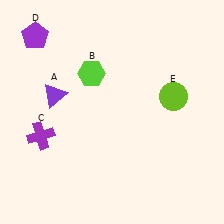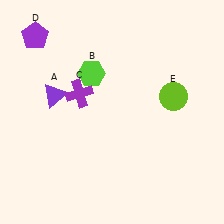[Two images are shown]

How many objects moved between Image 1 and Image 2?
1 object moved between the two images.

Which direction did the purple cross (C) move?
The purple cross (C) moved up.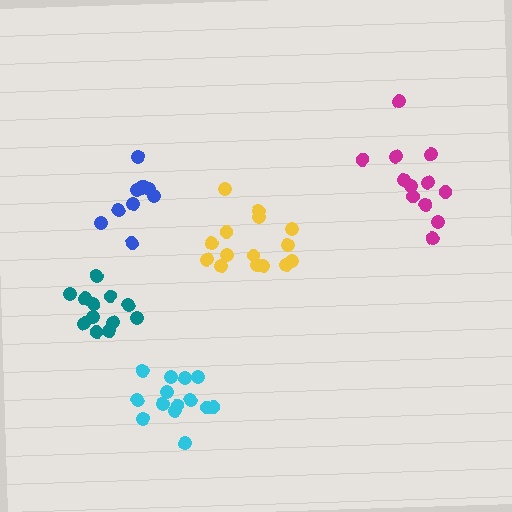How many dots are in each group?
Group 1: 12 dots, Group 2: 12 dots, Group 3: 14 dots, Group 4: 15 dots, Group 5: 10 dots (63 total).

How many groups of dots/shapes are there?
There are 5 groups.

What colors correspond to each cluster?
The clusters are colored: magenta, teal, cyan, yellow, blue.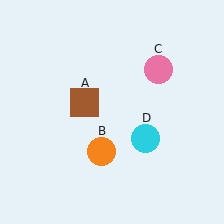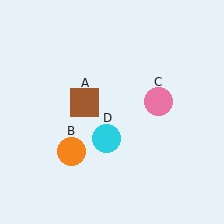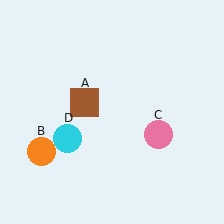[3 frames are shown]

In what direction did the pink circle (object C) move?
The pink circle (object C) moved down.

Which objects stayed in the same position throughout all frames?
Brown square (object A) remained stationary.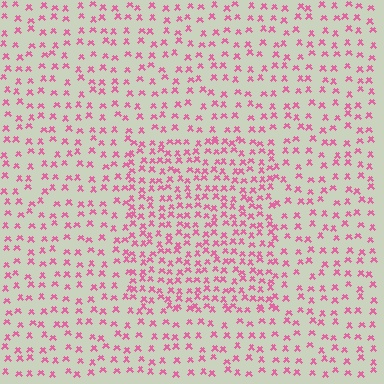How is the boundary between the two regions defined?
The boundary is defined by a change in element density (approximately 1.8x ratio). All elements are the same color, size, and shape.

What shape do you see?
I see a rectangle.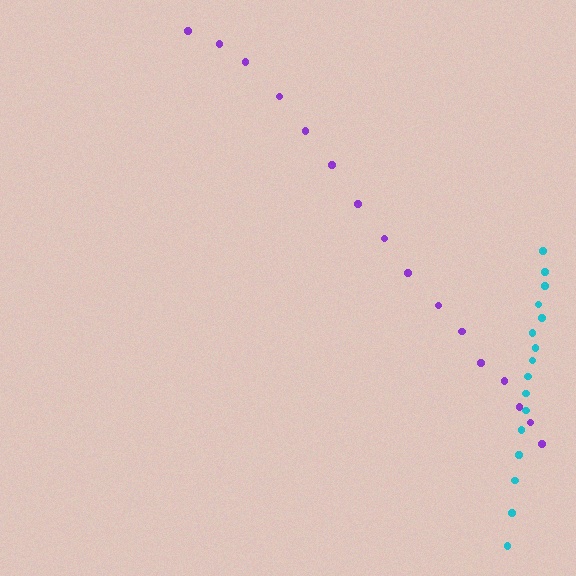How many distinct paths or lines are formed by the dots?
There are 2 distinct paths.